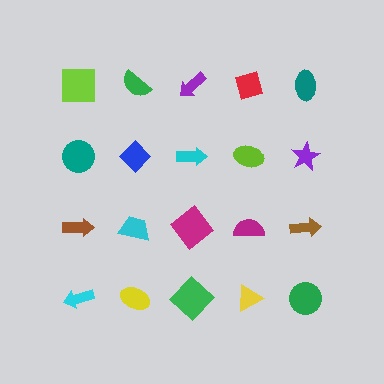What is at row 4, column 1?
A cyan arrow.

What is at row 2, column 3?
A cyan arrow.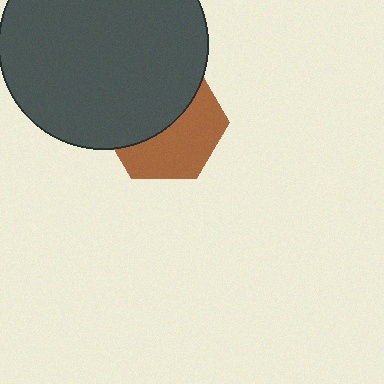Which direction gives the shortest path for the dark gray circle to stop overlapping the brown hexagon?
Moving up gives the shortest separation.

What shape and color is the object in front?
The object in front is a dark gray circle.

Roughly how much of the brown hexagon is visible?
About half of it is visible (roughly 49%).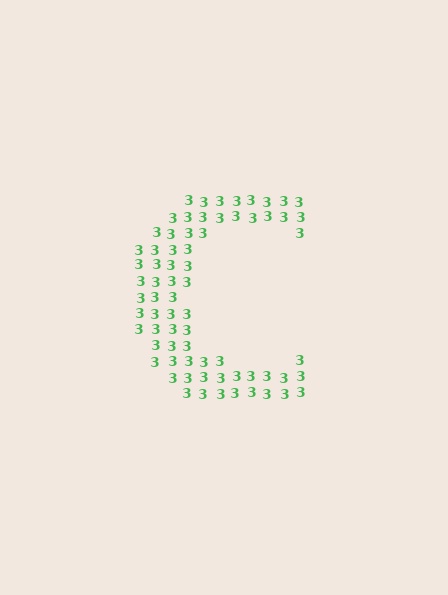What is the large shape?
The large shape is the letter C.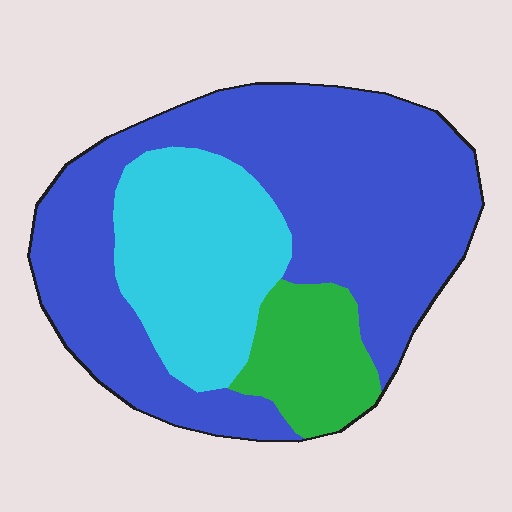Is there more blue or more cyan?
Blue.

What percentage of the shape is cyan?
Cyan takes up about one quarter (1/4) of the shape.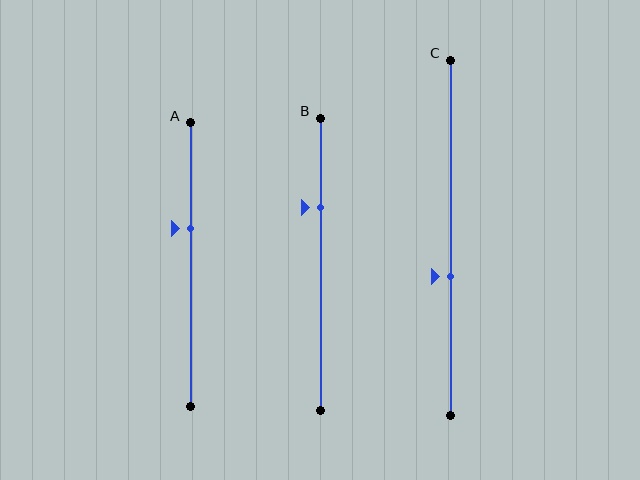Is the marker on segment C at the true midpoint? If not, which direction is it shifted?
No, the marker on segment C is shifted downward by about 11% of the segment length.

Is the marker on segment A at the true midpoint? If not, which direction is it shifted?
No, the marker on segment A is shifted upward by about 13% of the segment length.